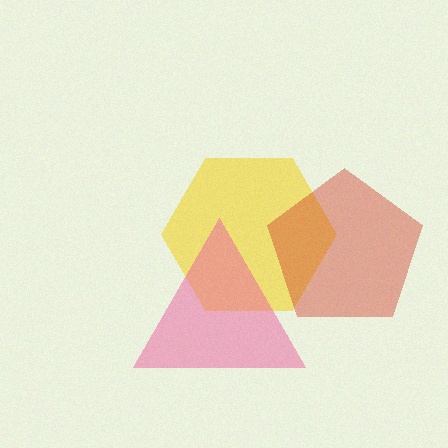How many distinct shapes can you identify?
There are 3 distinct shapes: a yellow hexagon, a pink triangle, a red pentagon.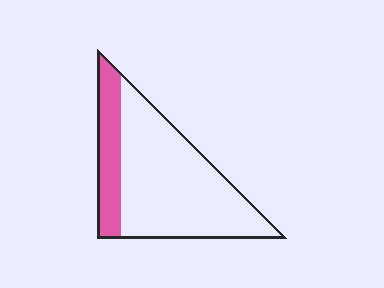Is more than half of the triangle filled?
No.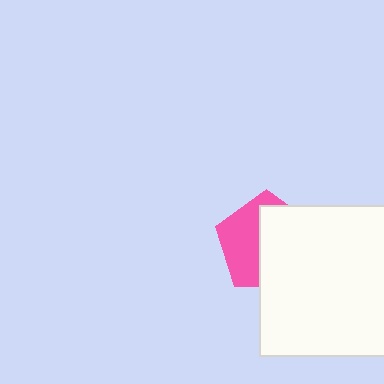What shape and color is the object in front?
The object in front is a white rectangle.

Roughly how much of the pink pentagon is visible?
A small part of it is visible (roughly 44%).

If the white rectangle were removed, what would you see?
You would see the complete pink pentagon.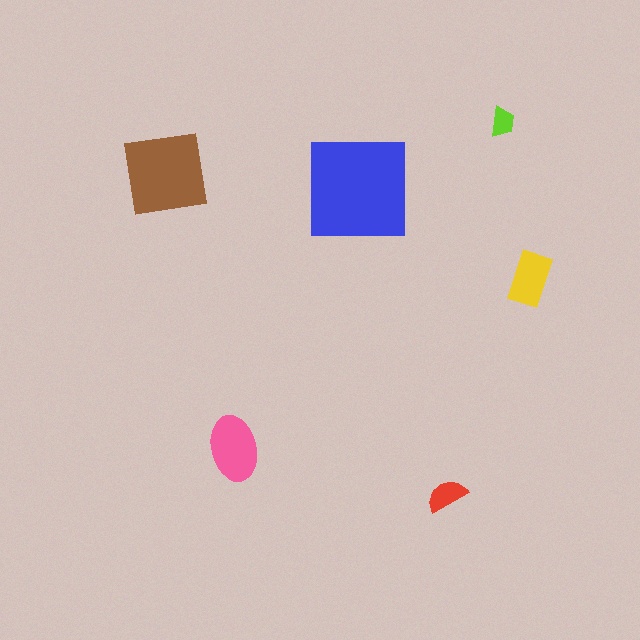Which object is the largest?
The blue square.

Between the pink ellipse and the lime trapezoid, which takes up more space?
The pink ellipse.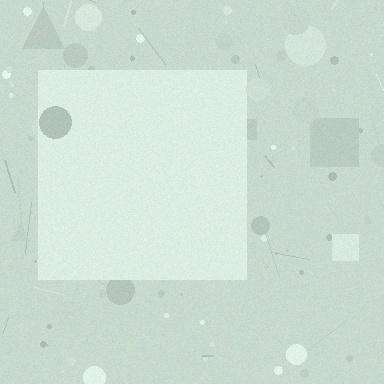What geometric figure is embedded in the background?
A square is embedded in the background.